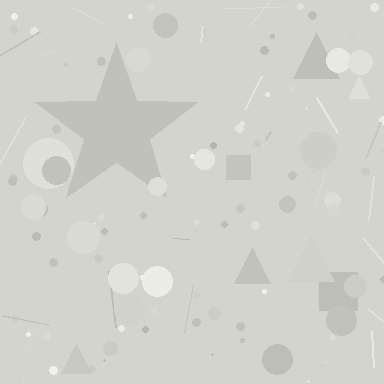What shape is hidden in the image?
A star is hidden in the image.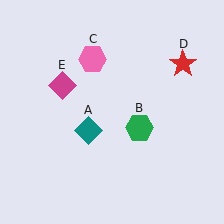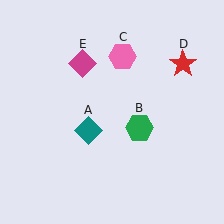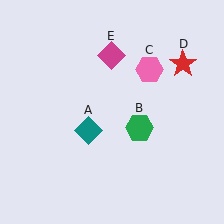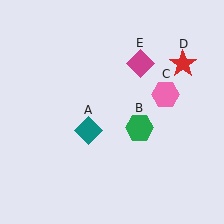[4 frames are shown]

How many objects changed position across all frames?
2 objects changed position: pink hexagon (object C), magenta diamond (object E).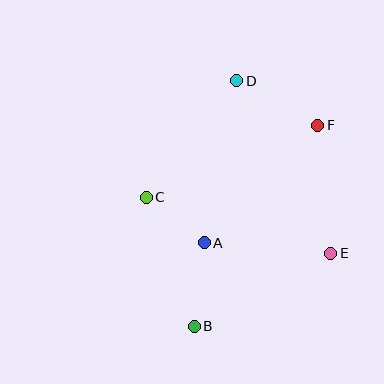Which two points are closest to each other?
Points A and C are closest to each other.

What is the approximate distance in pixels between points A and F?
The distance between A and F is approximately 163 pixels.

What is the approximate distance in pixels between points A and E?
The distance between A and E is approximately 127 pixels.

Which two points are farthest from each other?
Points B and D are farthest from each other.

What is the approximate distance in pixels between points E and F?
The distance between E and F is approximately 129 pixels.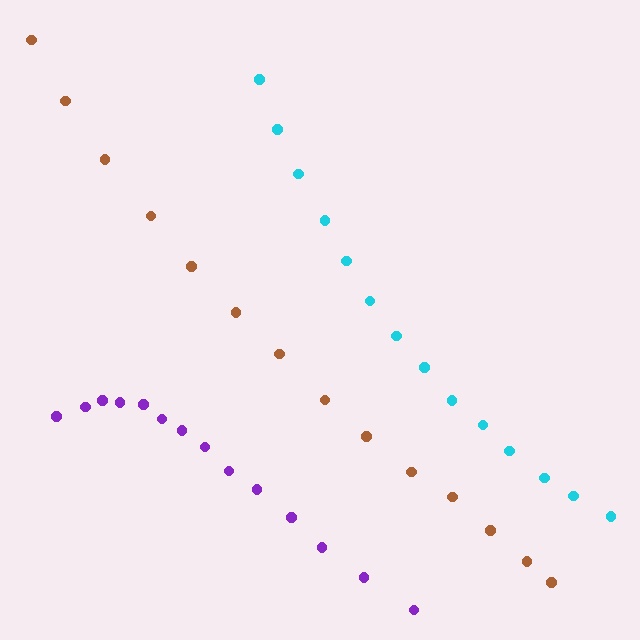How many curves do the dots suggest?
There are 3 distinct paths.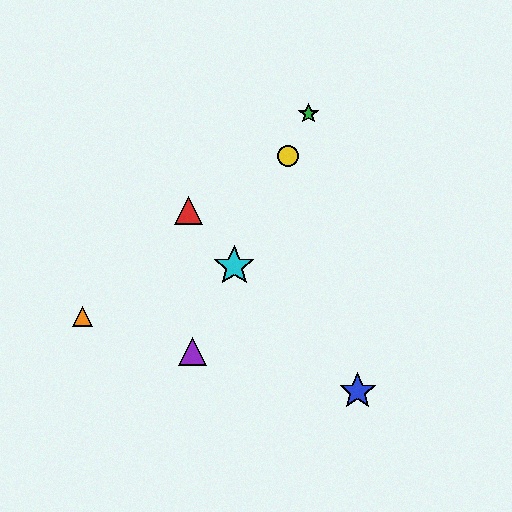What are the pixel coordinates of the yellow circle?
The yellow circle is at (288, 156).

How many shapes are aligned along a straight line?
4 shapes (the green star, the yellow circle, the purple triangle, the cyan star) are aligned along a straight line.